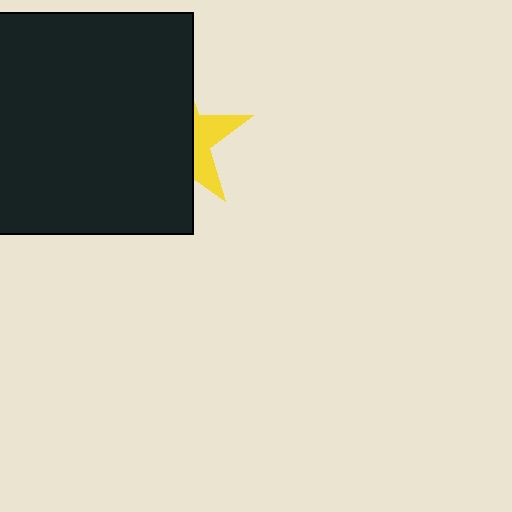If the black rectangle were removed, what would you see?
You would see the complete yellow star.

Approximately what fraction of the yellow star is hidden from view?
Roughly 68% of the yellow star is hidden behind the black rectangle.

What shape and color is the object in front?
The object in front is a black rectangle.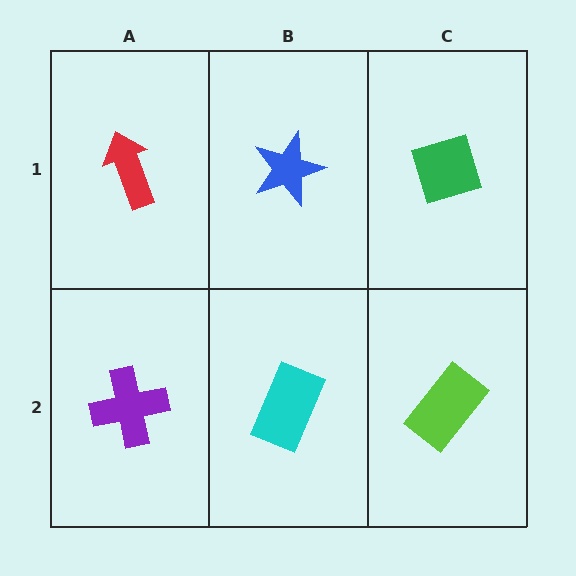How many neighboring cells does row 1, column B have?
3.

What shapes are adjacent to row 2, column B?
A blue star (row 1, column B), a purple cross (row 2, column A), a lime rectangle (row 2, column C).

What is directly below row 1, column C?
A lime rectangle.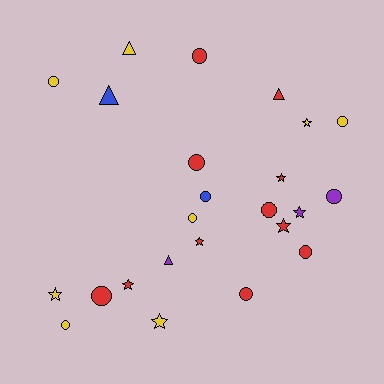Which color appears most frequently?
Red, with 11 objects.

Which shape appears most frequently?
Circle, with 12 objects.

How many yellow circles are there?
There are 4 yellow circles.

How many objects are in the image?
There are 24 objects.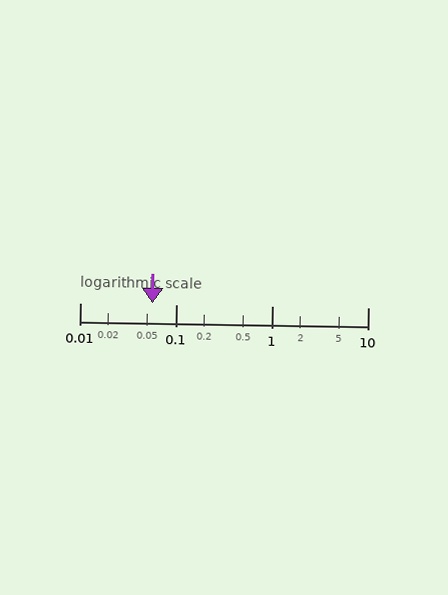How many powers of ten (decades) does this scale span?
The scale spans 3 decades, from 0.01 to 10.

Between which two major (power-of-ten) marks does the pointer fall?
The pointer is between 0.01 and 0.1.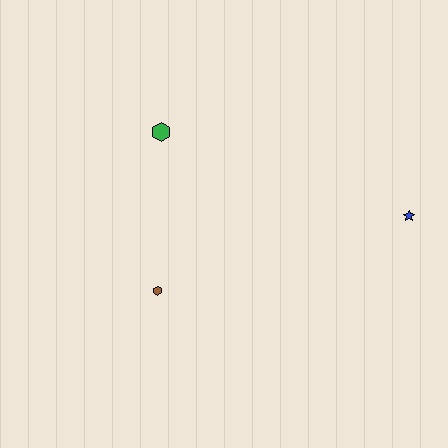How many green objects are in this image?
There is 1 green object.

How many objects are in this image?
There are 3 objects.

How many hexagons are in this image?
There are 2 hexagons.